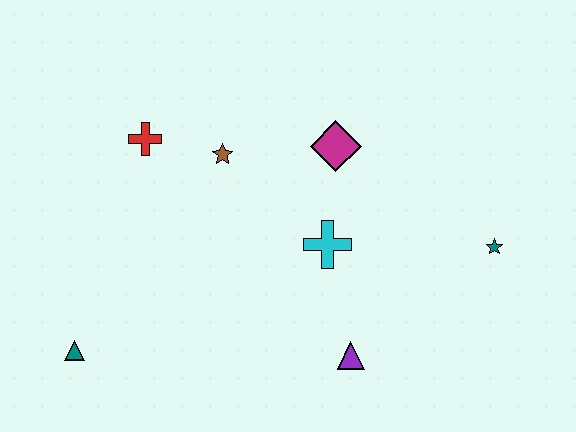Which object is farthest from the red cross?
The teal star is farthest from the red cross.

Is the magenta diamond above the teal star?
Yes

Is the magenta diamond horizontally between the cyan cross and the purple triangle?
Yes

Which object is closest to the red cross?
The brown star is closest to the red cross.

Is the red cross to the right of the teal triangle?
Yes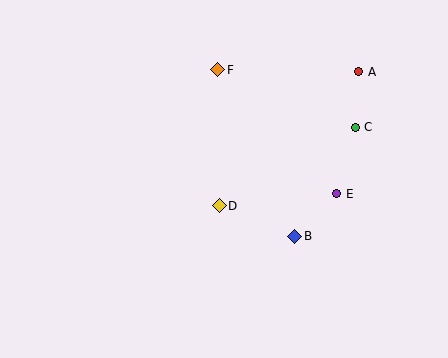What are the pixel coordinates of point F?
Point F is at (218, 70).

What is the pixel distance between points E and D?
The distance between E and D is 118 pixels.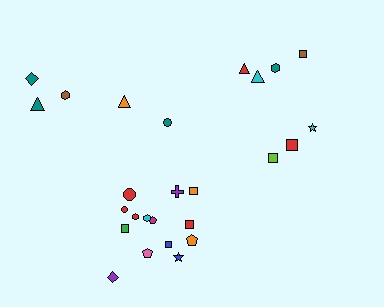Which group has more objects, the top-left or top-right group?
The top-right group.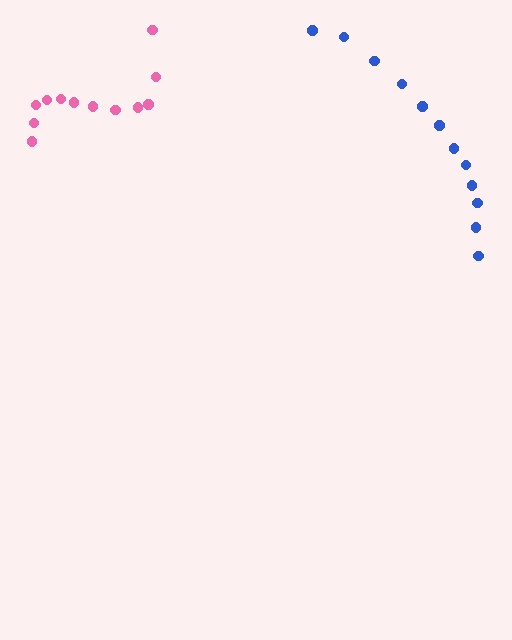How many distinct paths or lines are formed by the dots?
There are 2 distinct paths.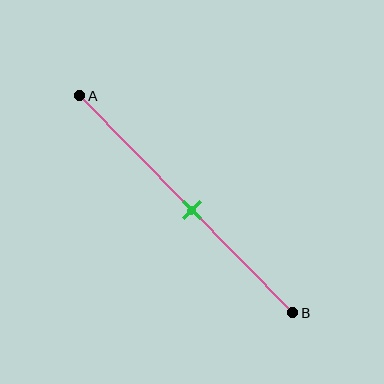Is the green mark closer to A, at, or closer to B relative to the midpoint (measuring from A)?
The green mark is approximately at the midpoint of segment AB.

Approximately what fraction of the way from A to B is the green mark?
The green mark is approximately 55% of the way from A to B.